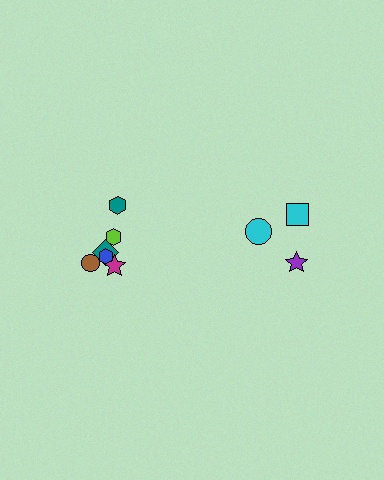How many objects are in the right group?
There are 3 objects.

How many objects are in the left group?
There are 6 objects.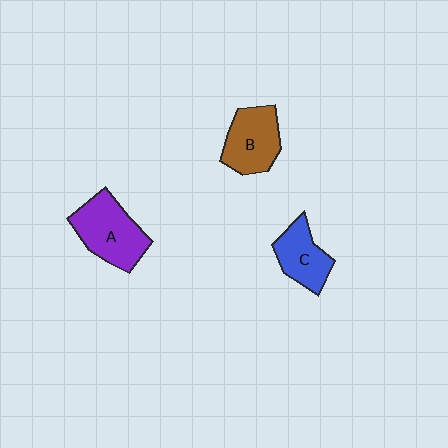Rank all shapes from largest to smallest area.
From largest to smallest: A (purple), B (brown), C (blue).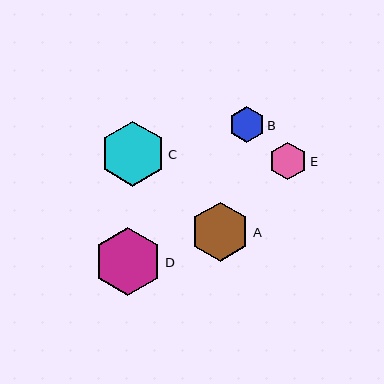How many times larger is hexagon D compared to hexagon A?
Hexagon D is approximately 1.1 times the size of hexagon A.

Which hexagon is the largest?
Hexagon D is the largest with a size of approximately 68 pixels.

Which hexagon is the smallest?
Hexagon B is the smallest with a size of approximately 36 pixels.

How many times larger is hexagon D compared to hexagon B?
Hexagon D is approximately 1.9 times the size of hexagon B.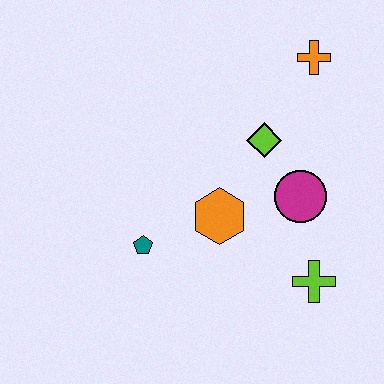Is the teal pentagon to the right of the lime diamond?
No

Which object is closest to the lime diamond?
The magenta circle is closest to the lime diamond.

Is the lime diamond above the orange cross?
No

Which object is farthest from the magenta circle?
The teal pentagon is farthest from the magenta circle.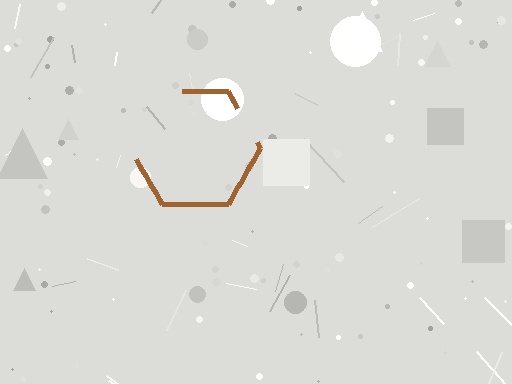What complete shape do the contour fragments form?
The contour fragments form a hexagon.